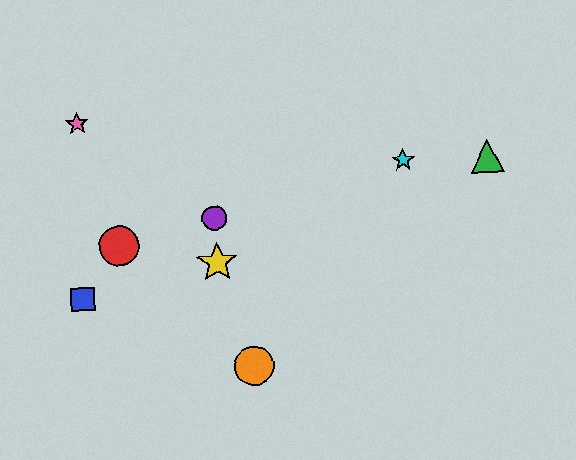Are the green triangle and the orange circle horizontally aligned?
No, the green triangle is at y≈156 and the orange circle is at y≈366.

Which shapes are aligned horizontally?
The green triangle, the cyan star are aligned horizontally.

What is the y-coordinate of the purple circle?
The purple circle is at y≈218.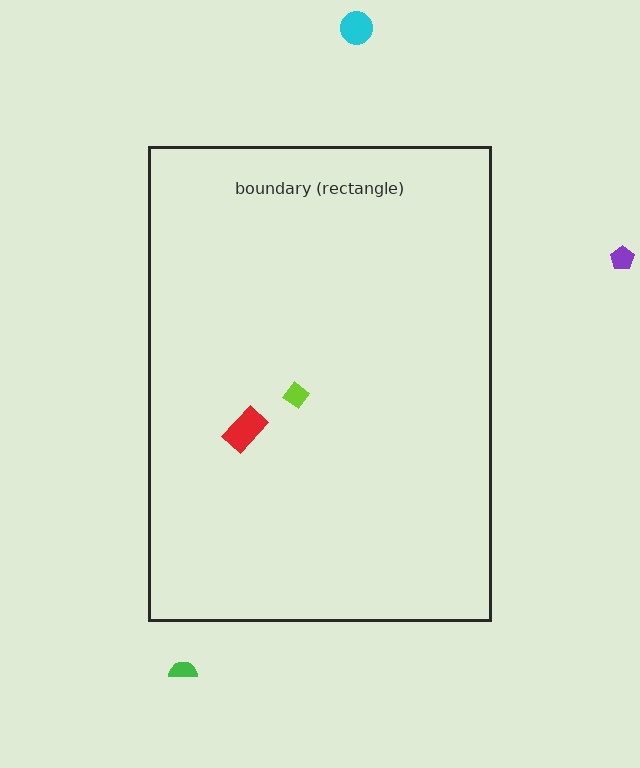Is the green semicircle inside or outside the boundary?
Outside.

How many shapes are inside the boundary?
2 inside, 3 outside.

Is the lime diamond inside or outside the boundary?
Inside.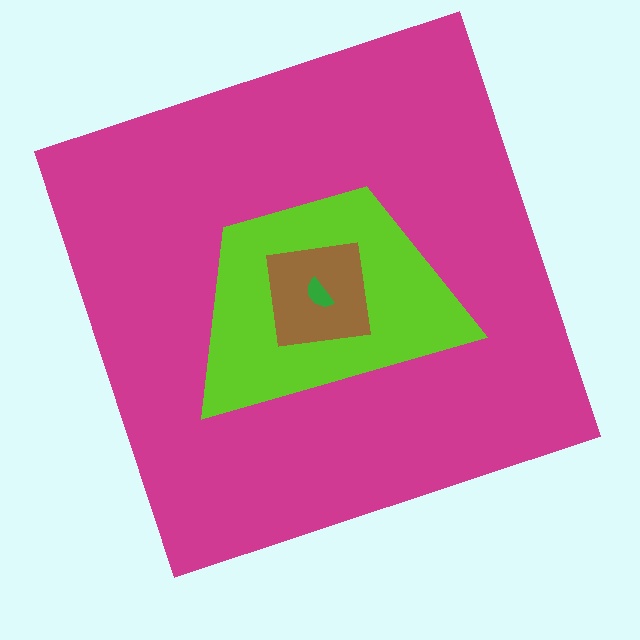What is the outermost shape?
The magenta square.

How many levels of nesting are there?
4.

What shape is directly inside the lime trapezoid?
The brown square.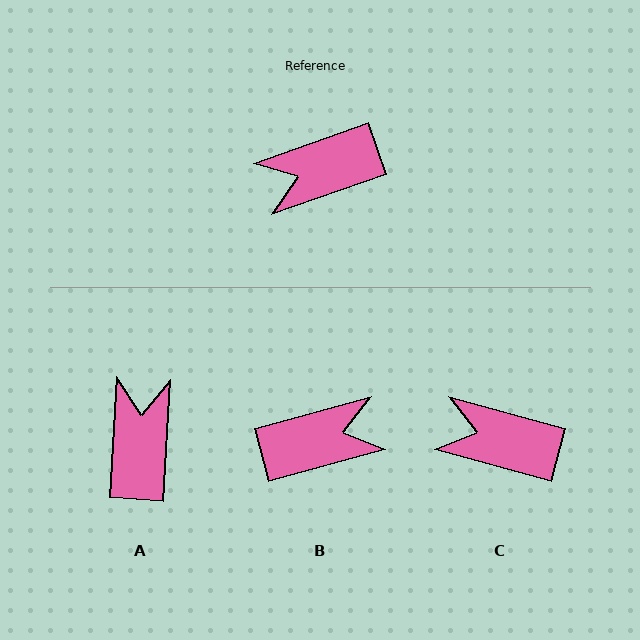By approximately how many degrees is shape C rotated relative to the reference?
Approximately 35 degrees clockwise.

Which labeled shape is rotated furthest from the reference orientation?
B, about 176 degrees away.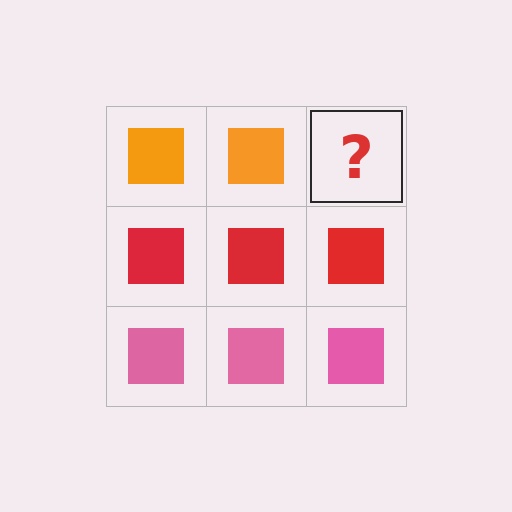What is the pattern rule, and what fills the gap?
The rule is that each row has a consistent color. The gap should be filled with an orange square.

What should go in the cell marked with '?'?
The missing cell should contain an orange square.